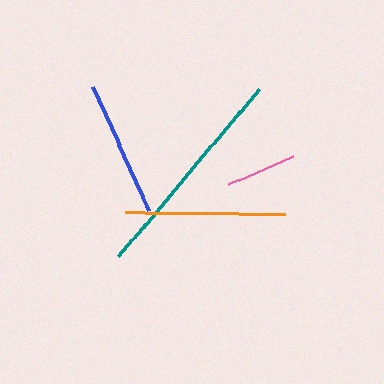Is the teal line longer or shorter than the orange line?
The teal line is longer than the orange line.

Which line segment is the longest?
The teal line is the longest at approximately 219 pixels.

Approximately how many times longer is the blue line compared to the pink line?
The blue line is approximately 1.9 times the length of the pink line.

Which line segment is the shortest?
The pink line is the shortest at approximately 71 pixels.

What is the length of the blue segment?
The blue segment is approximately 136 pixels long.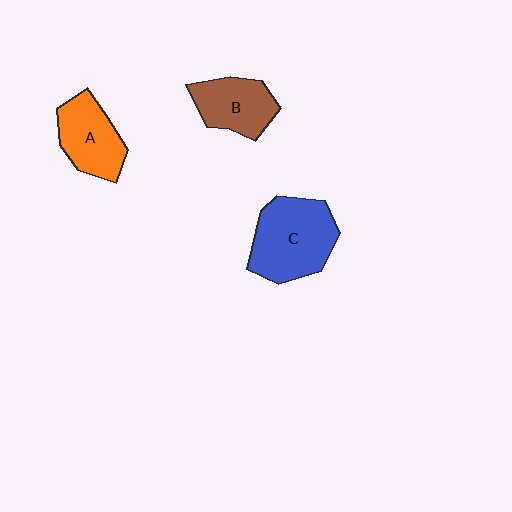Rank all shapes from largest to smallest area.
From largest to smallest: C (blue), A (orange), B (brown).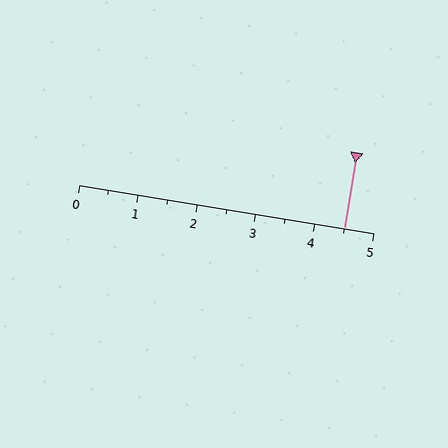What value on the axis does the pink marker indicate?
The marker indicates approximately 4.5.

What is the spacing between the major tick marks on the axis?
The major ticks are spaced 1 apart.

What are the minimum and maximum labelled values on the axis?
The axis runs from 0 to 5.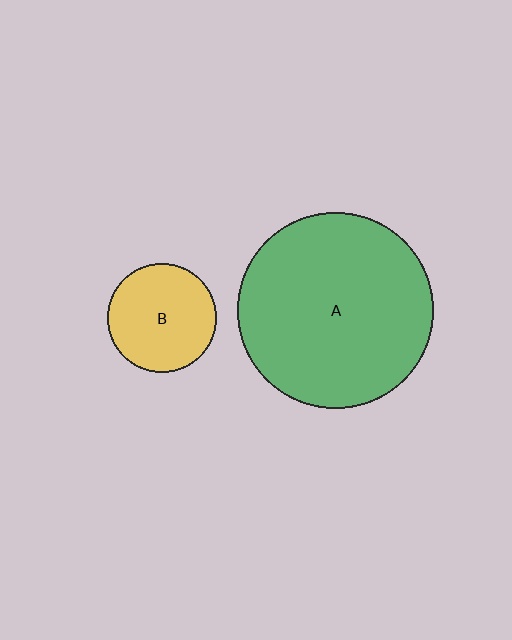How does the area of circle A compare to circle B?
Approximately 3.2 times.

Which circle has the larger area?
Circle A (green).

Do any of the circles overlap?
No, none of the circles overlap.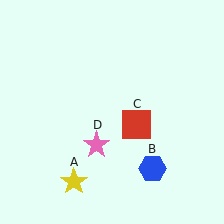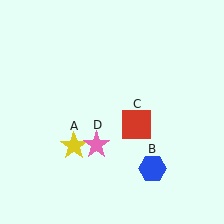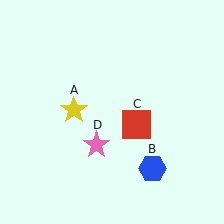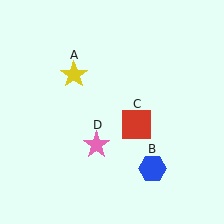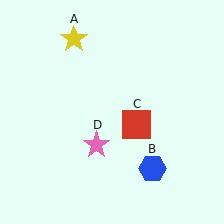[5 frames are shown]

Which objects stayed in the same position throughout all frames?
Blue hexagon (object B) and red square (object C) and pink star (object D) remained stationary.